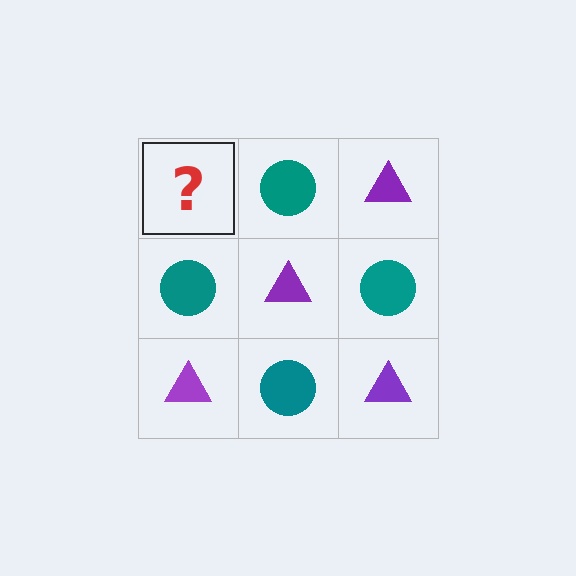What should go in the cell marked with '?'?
The missing cell should contain a purple triangle.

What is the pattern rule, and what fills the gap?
The rule is that it alternates purple triangle and teal circle in a checkerboard pattern. The gap should be filled with a purple triangle.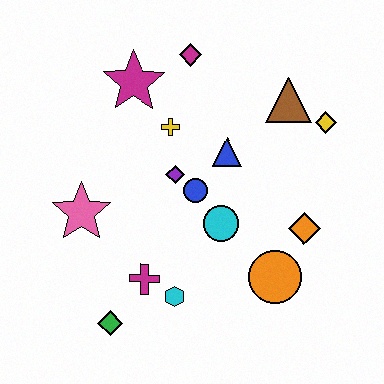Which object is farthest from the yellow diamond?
The green diamond is farthest from the yellow diamond.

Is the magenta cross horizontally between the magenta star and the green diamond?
No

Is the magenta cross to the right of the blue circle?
No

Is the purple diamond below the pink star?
No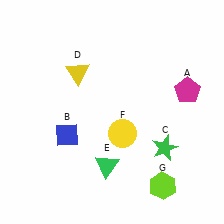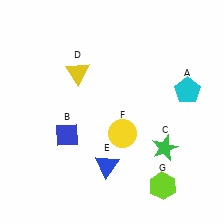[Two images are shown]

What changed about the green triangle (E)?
In Image 1, E is green. In Image 2, it changed to blue.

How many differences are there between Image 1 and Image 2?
There are 2 differences between the two images.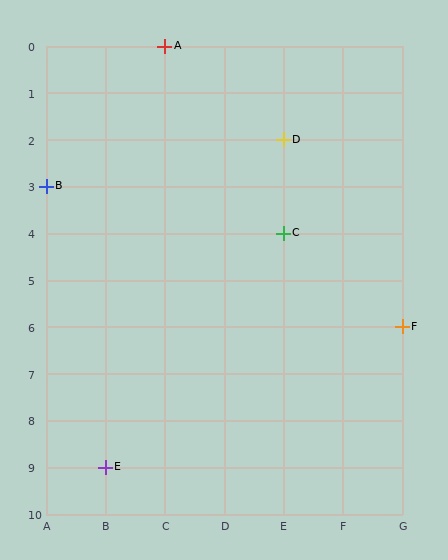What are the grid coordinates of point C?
Point C is at grid coordinates (E, 4).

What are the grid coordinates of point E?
Point E is at grid coordinates (B, 9).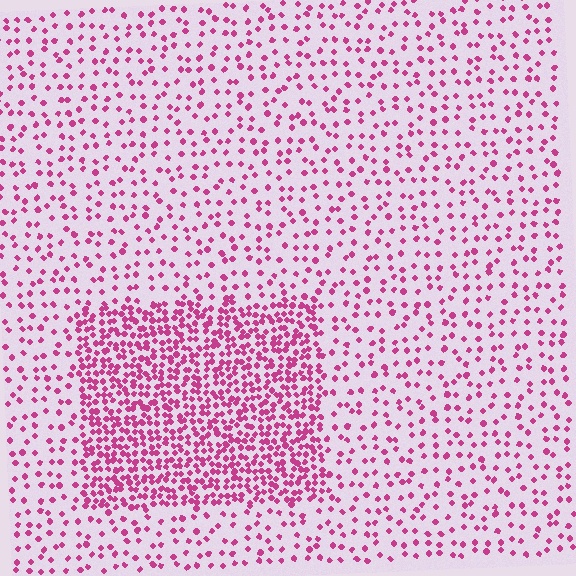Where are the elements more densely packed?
The elements are more densely packed inside the rectangle boundary.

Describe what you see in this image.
The image contains small magenta elements arranged at two different densities. A rectangle-shaped region is visible where the elements are more densely packed than the surrounding area.